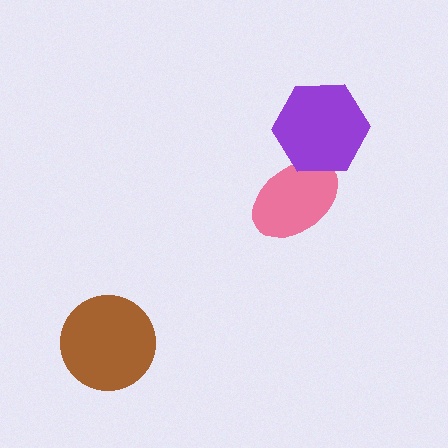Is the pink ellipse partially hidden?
Yes, it is partially covered by another shape.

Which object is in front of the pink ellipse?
The purple hexagon is in front of the pink ellipse.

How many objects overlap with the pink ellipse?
1 object overlaps with the pink ellipse.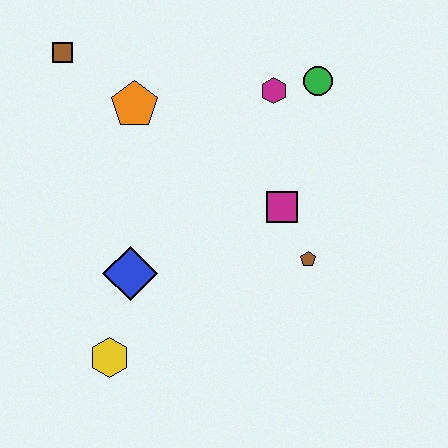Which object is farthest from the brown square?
The brown pentagon is farthest from the brown square.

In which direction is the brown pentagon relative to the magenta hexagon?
The brown pentagon is below the magenta hexagon.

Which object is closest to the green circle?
The magenta hexagon is closest to the green circle.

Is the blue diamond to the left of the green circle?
Yes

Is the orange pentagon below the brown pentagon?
No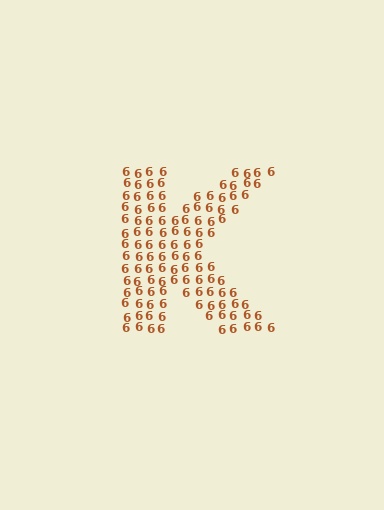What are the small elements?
The small elements are digit 6's.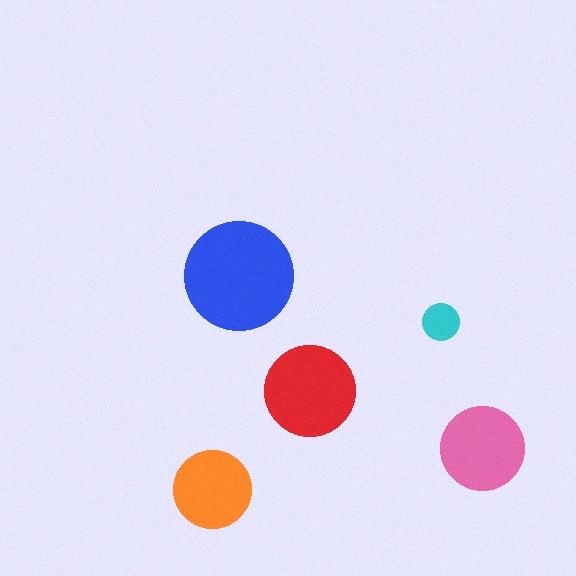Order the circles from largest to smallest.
the blue one, the red one, the pink one, the orange one, the cyan one.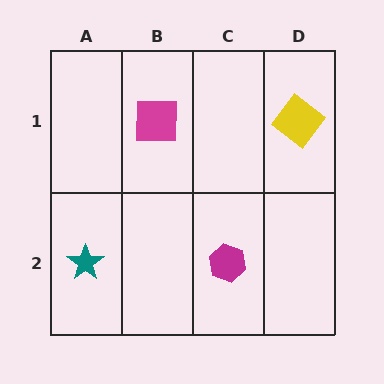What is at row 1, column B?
A magenta square.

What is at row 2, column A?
A teal star.